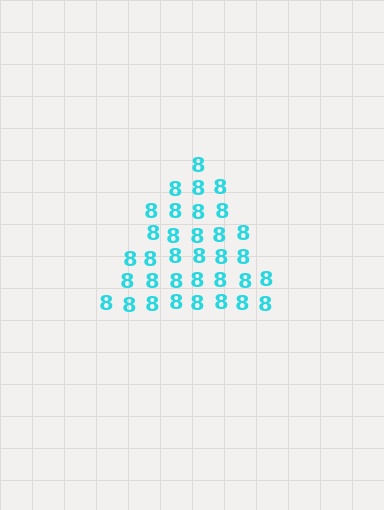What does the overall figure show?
The overall figure shows a triangle.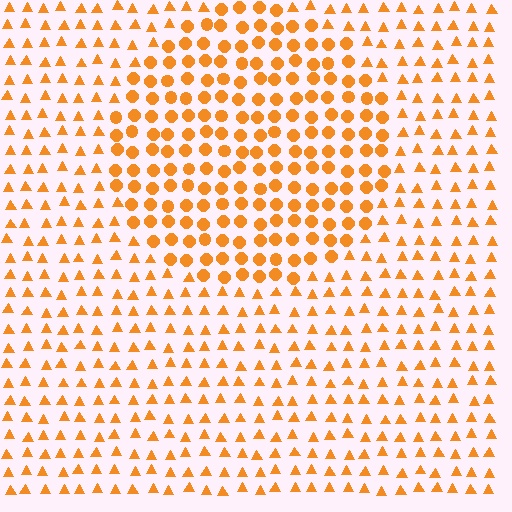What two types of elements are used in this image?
The image uses circles inside the circle region and triangles outside it.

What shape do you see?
I see a circle.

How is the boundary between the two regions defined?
The boundary is defined by a change in element shape: circles inside vs. triangles outside. All elements share the same color and spacing.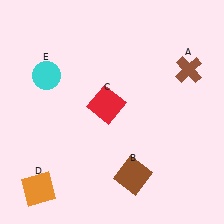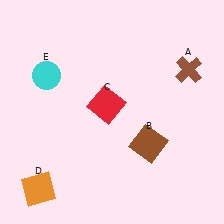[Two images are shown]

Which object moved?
The brown square (B) moved up.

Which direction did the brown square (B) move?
The brown square (B) moved up.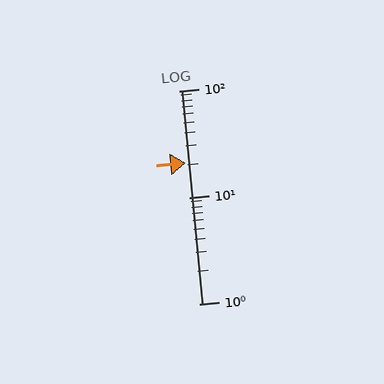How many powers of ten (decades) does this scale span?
The scale spans 2 decades, from 1 to 100.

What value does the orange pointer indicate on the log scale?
The pointer indicates approximately 21.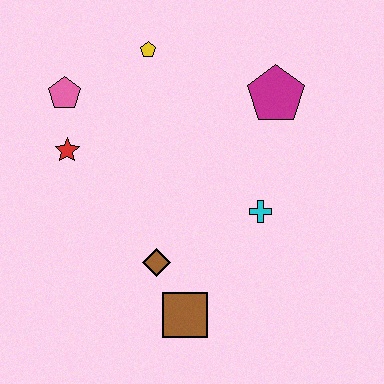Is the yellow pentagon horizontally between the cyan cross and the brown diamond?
No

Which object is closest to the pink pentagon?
The red star is closest to the pink pentagon.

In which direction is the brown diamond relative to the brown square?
The brown diamond is above the brown square.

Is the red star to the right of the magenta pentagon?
No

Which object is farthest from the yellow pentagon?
The brown square is farthest from the yellow pentagon.